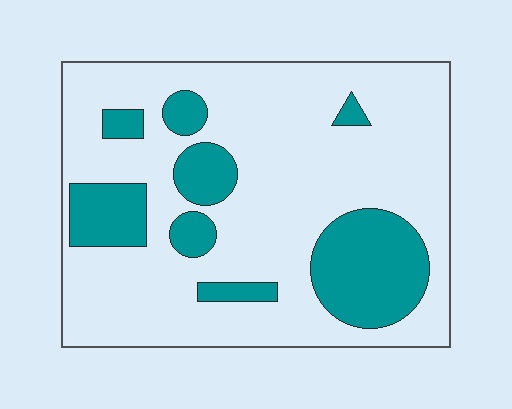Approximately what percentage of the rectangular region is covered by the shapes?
Approximately 25%.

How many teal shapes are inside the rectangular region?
8.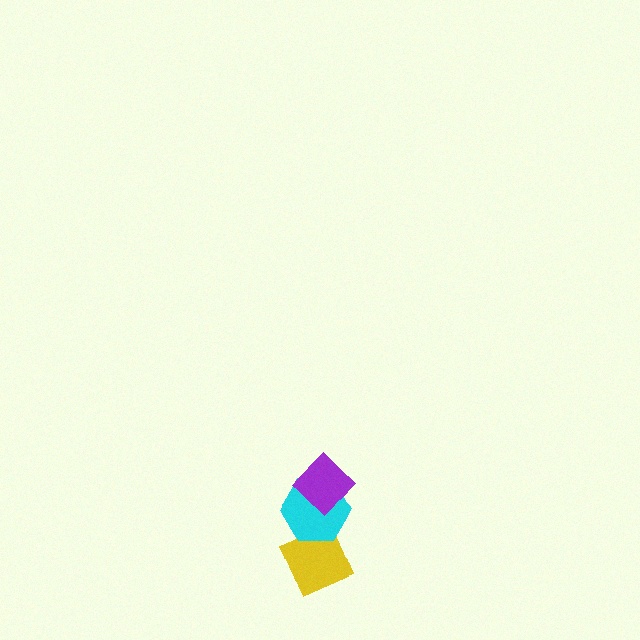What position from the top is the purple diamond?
The purple diamond is 1st from the top.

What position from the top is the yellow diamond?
The yellow diamond is 3rd from the top.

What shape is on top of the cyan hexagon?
The purple diamond is on top of the cyan hexagon.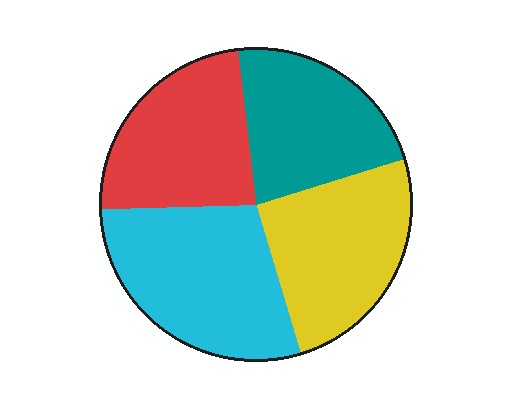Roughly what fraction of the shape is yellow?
Yellow takes up between a sixth and a third of the shape.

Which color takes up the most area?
Cyan, at roughly 30%.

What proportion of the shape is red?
Red covers 24% of the shape.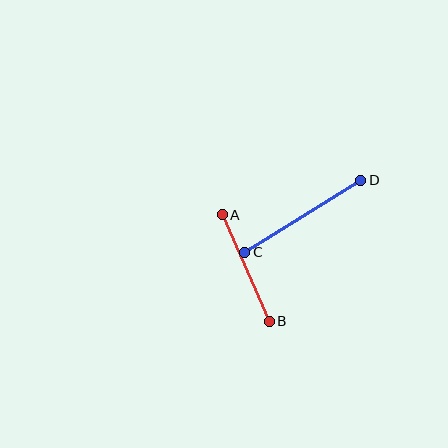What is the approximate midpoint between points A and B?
The midpoint is at approximately (246, 268) pixels.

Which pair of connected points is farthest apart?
Points C and D are farthest apart.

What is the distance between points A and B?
The distance is approximately 117 pixels.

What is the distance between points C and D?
The distance is approximately 137 pixels.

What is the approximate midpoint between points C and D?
The midpoint is at approximately (303, 216) pixels.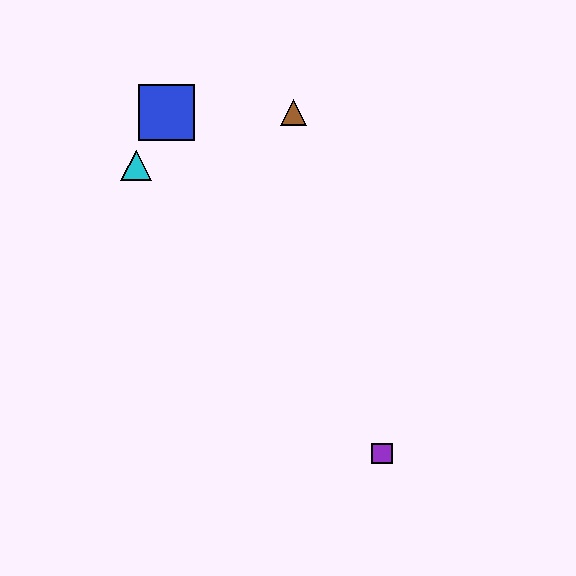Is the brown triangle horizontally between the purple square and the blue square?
Yes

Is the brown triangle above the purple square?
Yes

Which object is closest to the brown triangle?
The blue square is closest to the brown triangle.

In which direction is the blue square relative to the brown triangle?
The blue square is to the left of the brown triangle.